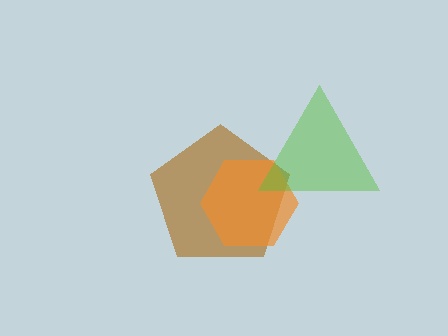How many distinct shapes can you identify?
There are 3 distinct shapes: a brown pentagon, an orange hexagon, a lime triangle.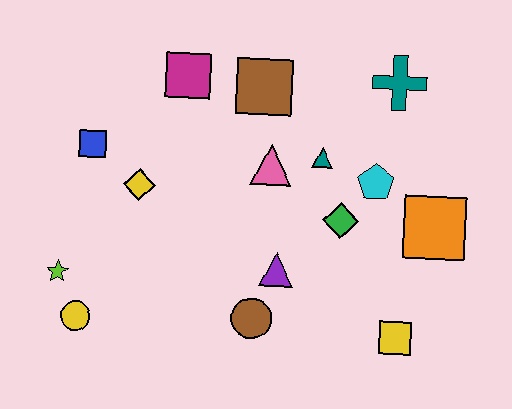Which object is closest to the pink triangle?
The teal triangle is closest to the pink triangle.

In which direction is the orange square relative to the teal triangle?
The orange square is to the right of the teal triangle.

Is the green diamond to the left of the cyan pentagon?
Yes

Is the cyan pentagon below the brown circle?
No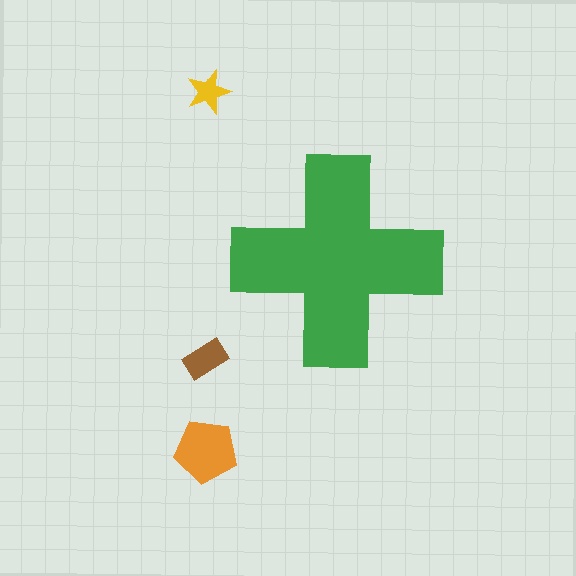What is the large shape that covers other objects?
A green cross.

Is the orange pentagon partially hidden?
No, the orange pentagon is fully visible.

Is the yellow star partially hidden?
No, the yellow star is fully visible.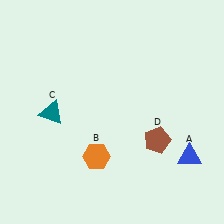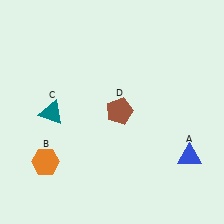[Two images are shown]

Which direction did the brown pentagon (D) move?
The brown pentagon (D) moved left.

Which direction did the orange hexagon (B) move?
The orange hexagon (B) moved left.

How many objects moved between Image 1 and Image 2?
2 objects moved between the two images.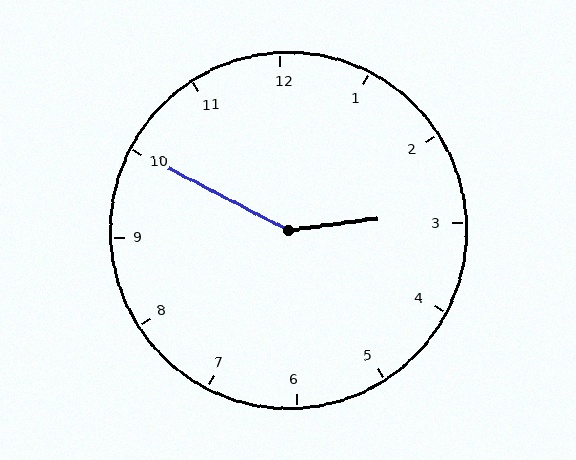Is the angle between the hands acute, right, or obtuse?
It is obtuse.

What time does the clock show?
2:50.